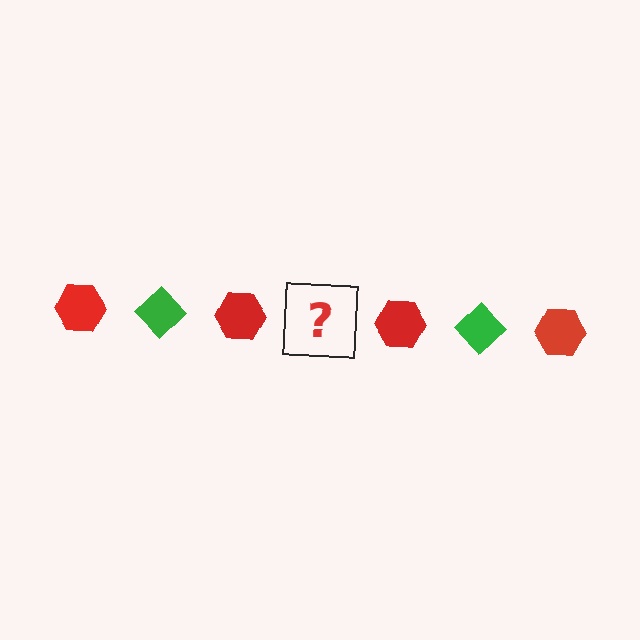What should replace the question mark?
The question mark should be replaced with a green diamond.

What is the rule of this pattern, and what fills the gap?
The rule is that the pattern alternates between red hexagon and green diamond. The gap should be filled with a green diamond.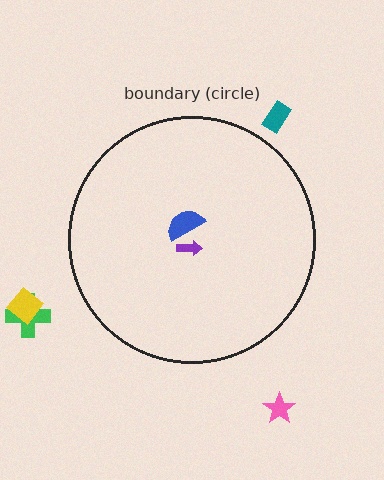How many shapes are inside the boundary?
2 inside, 4 outside.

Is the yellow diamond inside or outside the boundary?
Outside.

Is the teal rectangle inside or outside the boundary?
Outside.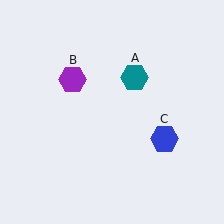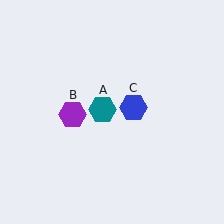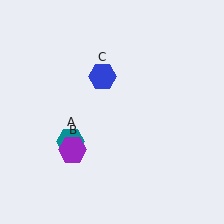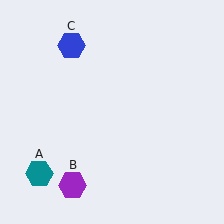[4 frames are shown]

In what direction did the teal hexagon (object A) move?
The teal hexagon (object A) moved down and to the left.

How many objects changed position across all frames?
3 objects changed position: teal hexagon (object A), purple hexagon (object B), blue hexagon (object C).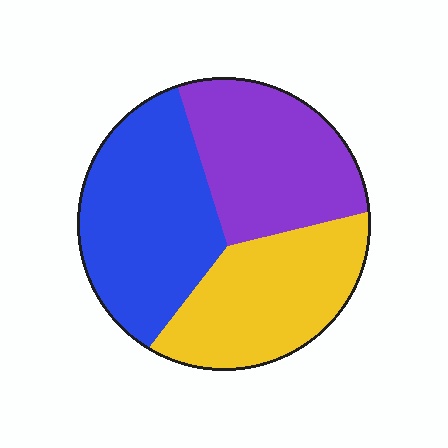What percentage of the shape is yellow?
Yellow takes up about one third (1/3) of the shape.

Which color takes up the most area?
Blue, at roughly 35%.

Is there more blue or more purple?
Blue.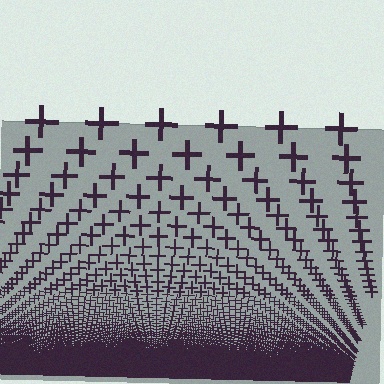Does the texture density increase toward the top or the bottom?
Density increases toward the bottom.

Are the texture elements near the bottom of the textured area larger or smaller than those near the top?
Smaller. The gradient is inverted — elements near the bottom are smaller and denser.